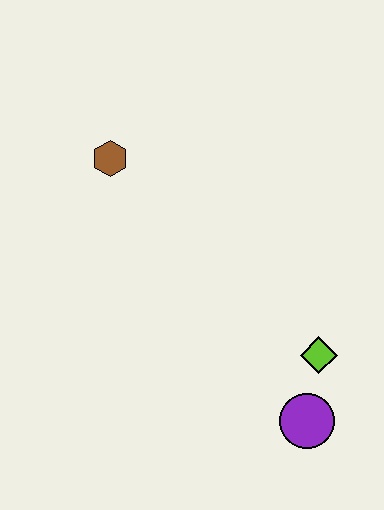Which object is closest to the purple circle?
The lime diamond is closest to the purple circle.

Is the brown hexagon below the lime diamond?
No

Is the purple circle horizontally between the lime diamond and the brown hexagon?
Yes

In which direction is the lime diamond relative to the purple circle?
The lime diamond is above the purple circle.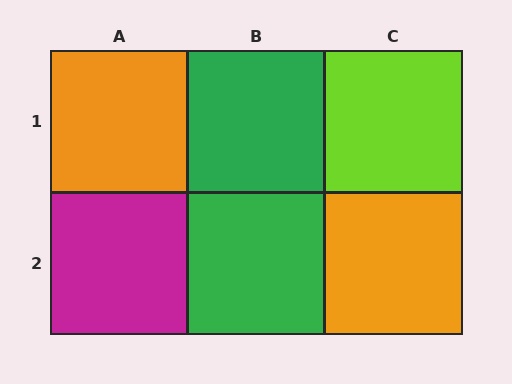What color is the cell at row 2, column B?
Green.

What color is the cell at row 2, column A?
Magenta.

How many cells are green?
2 cells are green.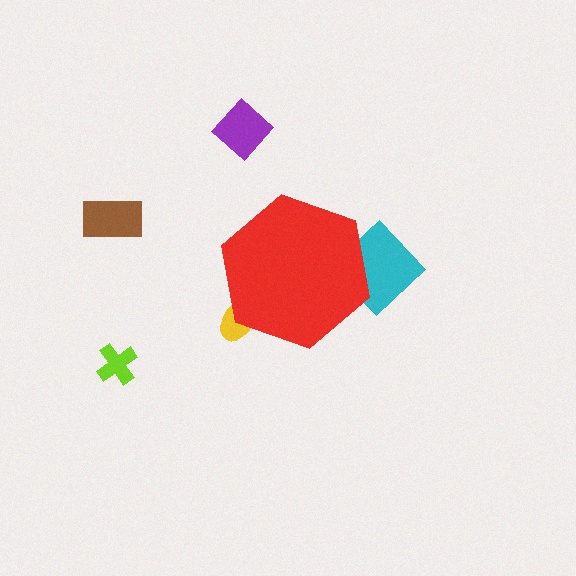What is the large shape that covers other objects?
A red hexagon.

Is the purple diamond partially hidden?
No, the purple diamond is fully visible.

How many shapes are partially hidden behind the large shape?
3 shapes are partially hidden.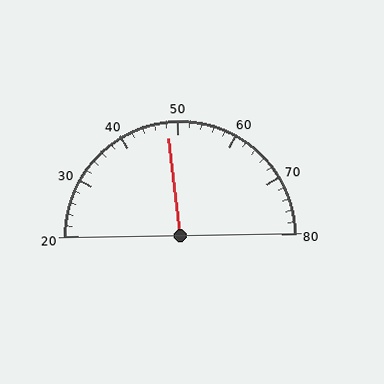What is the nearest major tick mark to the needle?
The nearest major tick mark is 50.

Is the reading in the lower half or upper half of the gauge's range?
The reading is in the lower half of the range (20 to 80).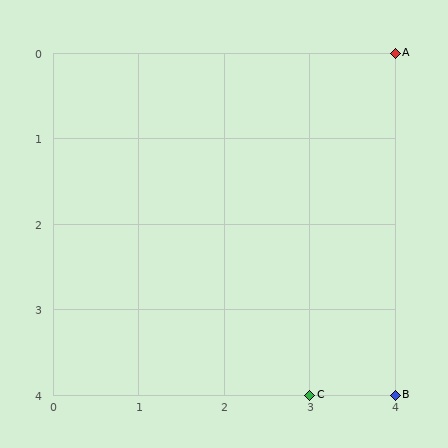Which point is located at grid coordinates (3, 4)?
Point C is at (3, 4).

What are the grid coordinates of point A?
Point A is at grid coordinates (4, 0).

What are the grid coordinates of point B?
Point B is at grid coordinates (4, 4).